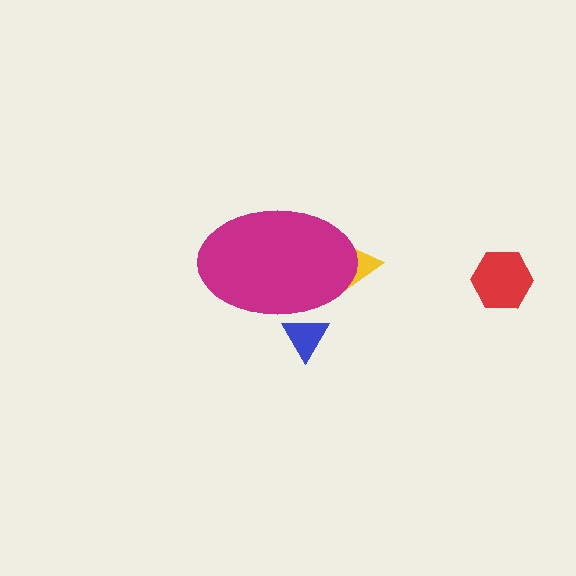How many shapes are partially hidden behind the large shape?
2 shapes are partially hidden.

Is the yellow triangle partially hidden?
Yes, the yellow triangle is partially hidden behind the magenta ellipse.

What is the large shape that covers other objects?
A magenta ellipse.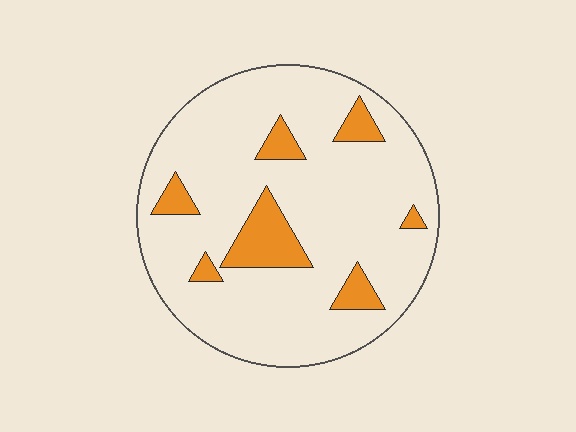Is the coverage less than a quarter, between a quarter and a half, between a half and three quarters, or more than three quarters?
Less than a quarter.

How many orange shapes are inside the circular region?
7.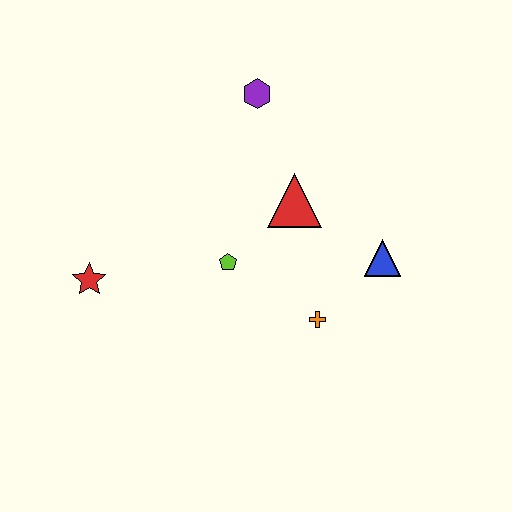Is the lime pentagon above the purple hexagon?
No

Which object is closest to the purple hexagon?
The red triangle is closest to the purple hexagon.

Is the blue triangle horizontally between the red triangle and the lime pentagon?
No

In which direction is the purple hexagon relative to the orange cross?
The purple hexagon is above the orange cross.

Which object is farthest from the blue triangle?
The red star is farthest from the blue triangle.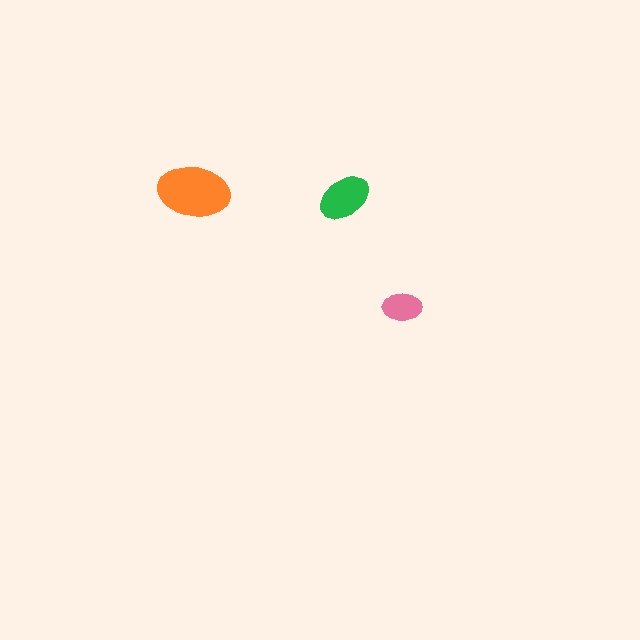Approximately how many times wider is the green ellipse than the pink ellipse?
About 1.5 times wider.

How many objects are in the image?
There are 3 objects in the image.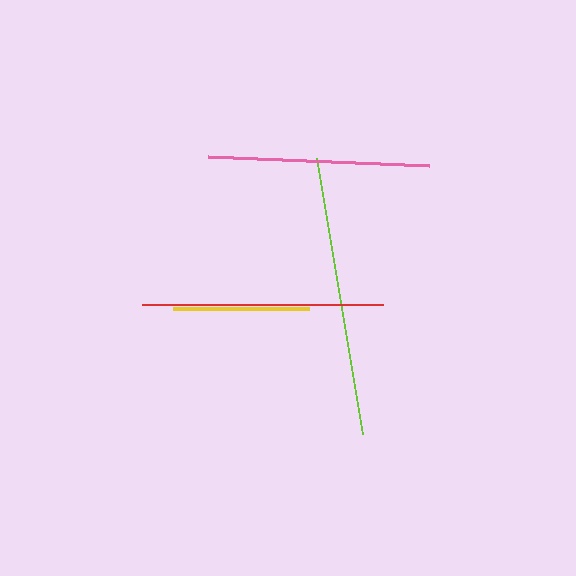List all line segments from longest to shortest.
From longest to shortest: lime, red, pink, yellow.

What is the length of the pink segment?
The pink segment is approximately 221 pixels long.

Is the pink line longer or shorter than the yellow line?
The pink line is longer than the yellow line.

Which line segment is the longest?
The lime line is the longest at approximately 280 pixels.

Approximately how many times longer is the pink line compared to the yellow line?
The pink line is approximately 1.6 times the length of the yellow line.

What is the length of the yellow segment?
The yellow segment is approximately 136 pixels long.